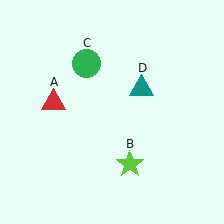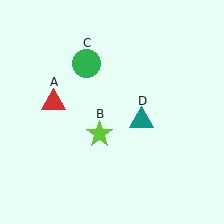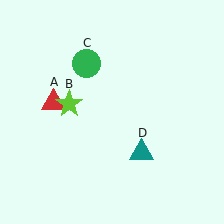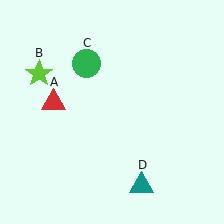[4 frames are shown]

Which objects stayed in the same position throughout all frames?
Red triangle (object A) and green circle (object C) remained stationary.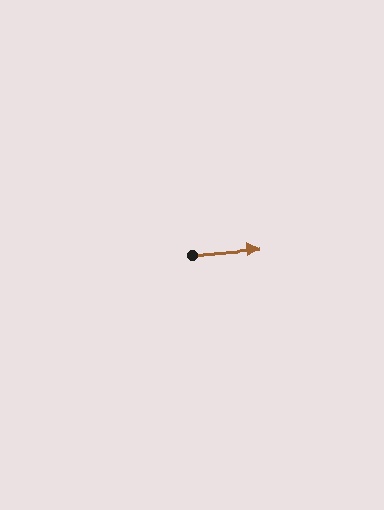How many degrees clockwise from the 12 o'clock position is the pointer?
Approximately 85 degrees.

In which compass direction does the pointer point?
East.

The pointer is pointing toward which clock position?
Roughly 3 o'clock.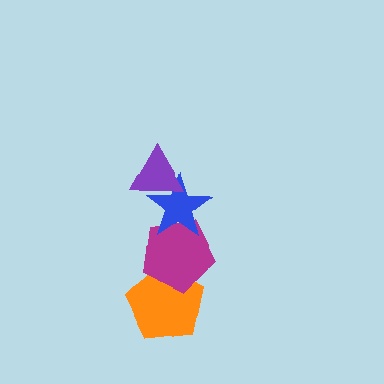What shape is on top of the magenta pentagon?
The blue star is on top of the magenta pentagon.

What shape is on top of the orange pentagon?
The magenta pentagon is on top of the orange pentagon.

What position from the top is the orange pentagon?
The orange pentagon is 4th from the top.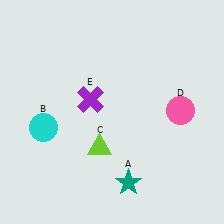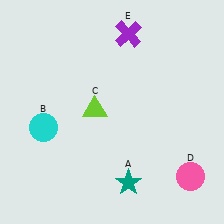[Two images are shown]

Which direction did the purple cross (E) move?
The purple cross (E) moved up.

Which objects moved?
The objects that moved are: the lime triangle (C), the pink circle (D), the purple cross (E).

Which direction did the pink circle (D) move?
The pink circle (D) moved down.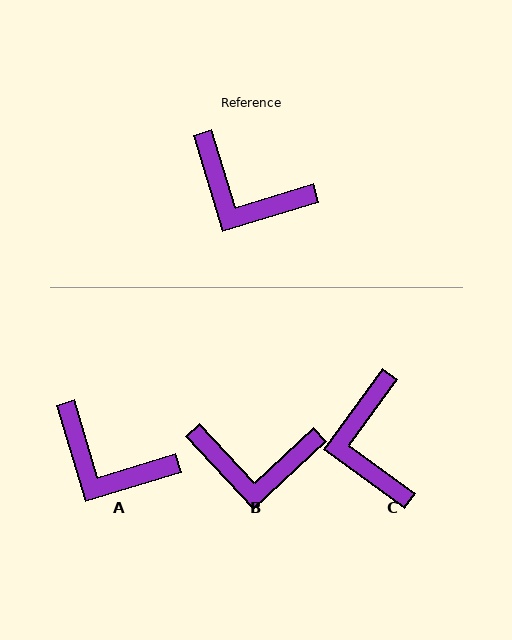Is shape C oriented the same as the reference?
No, it is off by about 53 degrees.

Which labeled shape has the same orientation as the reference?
A.